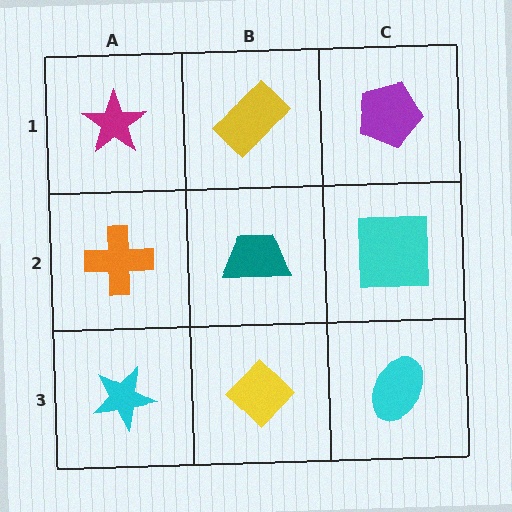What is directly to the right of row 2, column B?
A cyan square.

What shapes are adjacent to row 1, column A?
An orange cross (row 2, column A), a yellow rectangle (row 1, column B).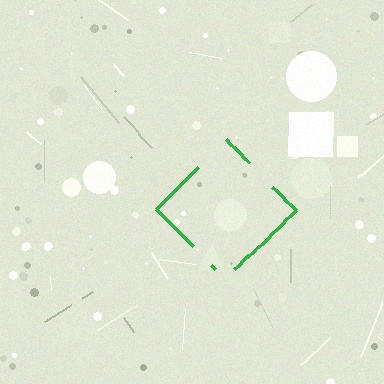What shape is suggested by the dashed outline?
The dashed outline suggests a diamond.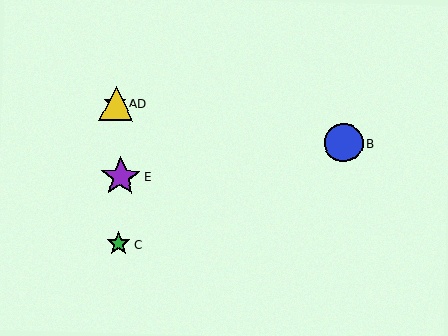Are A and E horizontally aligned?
No, A is at y≈103 and E is at y≈177.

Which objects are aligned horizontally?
Objects A, D are aligned horizontally.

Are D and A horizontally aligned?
Yes, both are at y≈103.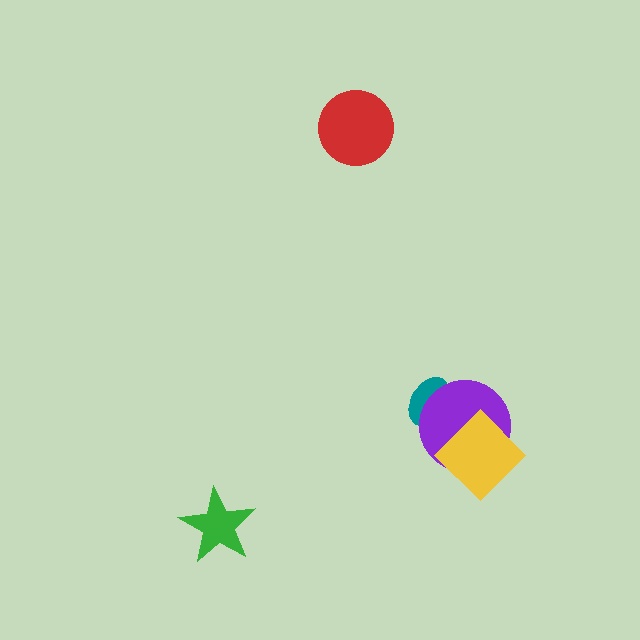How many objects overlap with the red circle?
0 objects overlap with the red circle.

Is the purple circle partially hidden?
Yes, it is partially covered by another shape.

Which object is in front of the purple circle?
The yellow diamond is in front of the purple circle.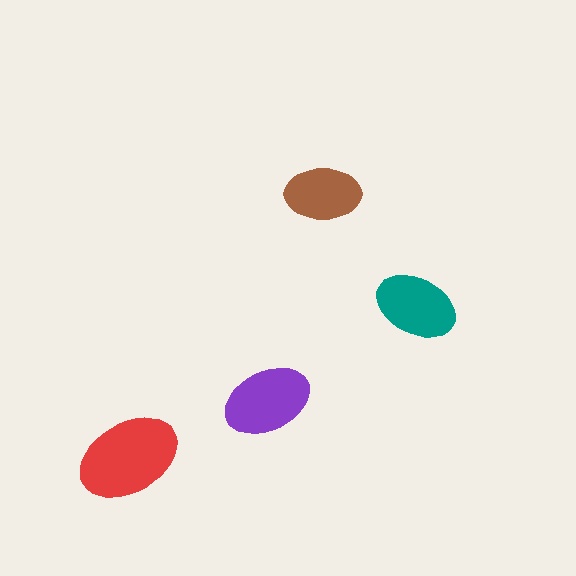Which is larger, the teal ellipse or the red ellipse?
The red one.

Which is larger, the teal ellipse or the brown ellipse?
The teal one.